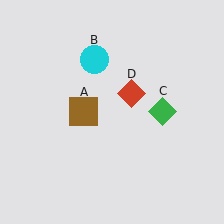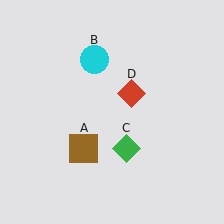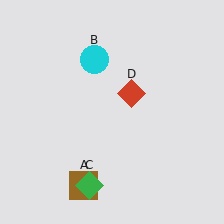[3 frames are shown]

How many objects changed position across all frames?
2 objects changed position: brown square (object A), green diamond (object C).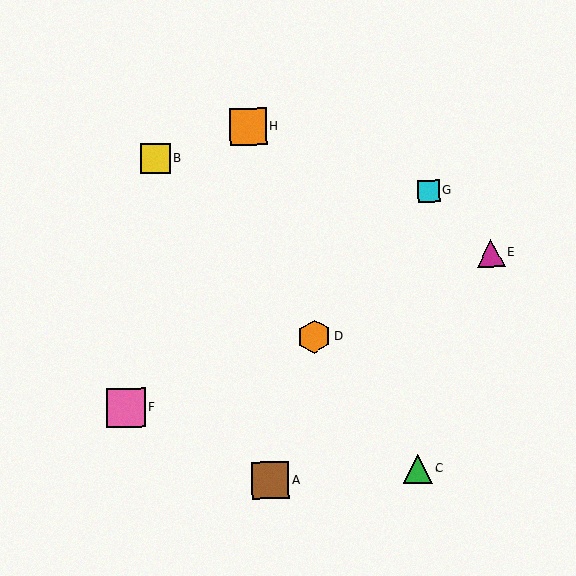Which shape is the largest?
The pink square (labeled F) is the largest.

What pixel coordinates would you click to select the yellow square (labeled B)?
Click at (155, 159) to select the yellow square B.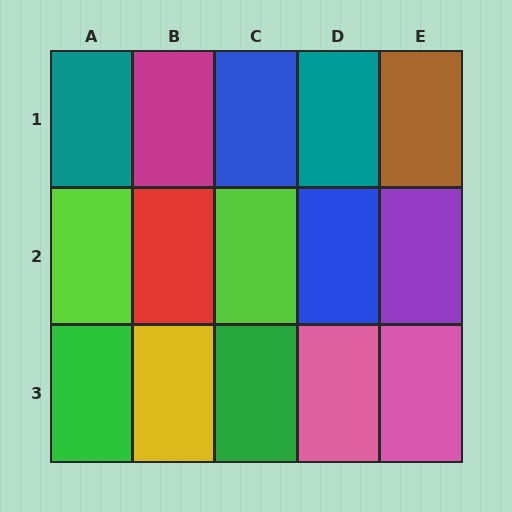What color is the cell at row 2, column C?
Lime.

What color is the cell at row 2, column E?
Purple.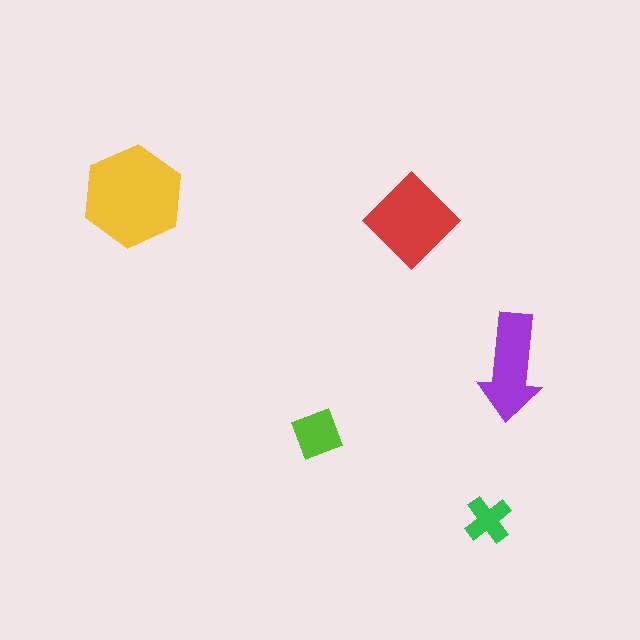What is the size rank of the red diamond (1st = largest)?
2nd.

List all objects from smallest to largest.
The green cross, the lime square, the purple arrow, the red diamond, the yellow hexagon.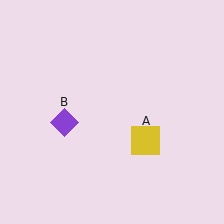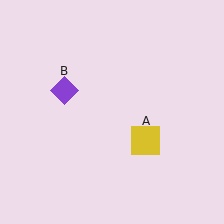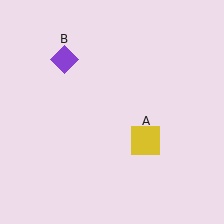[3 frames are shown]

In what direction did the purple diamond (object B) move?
The purple diamond (object B) moved up.